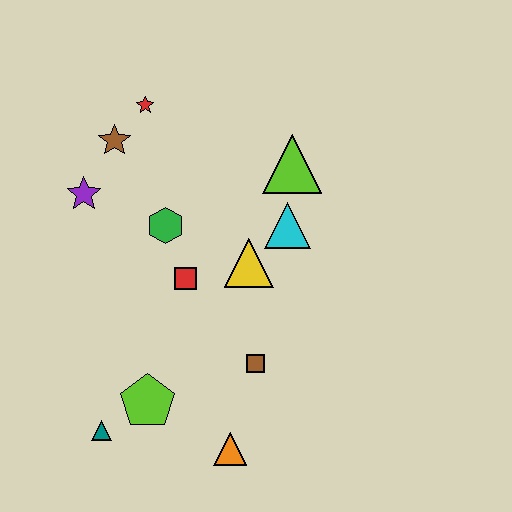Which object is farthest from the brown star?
The orange triangle is farthest from the brown star.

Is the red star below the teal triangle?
No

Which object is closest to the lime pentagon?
The teal triangle is closest to the lime pentagon.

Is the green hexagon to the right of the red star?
Yes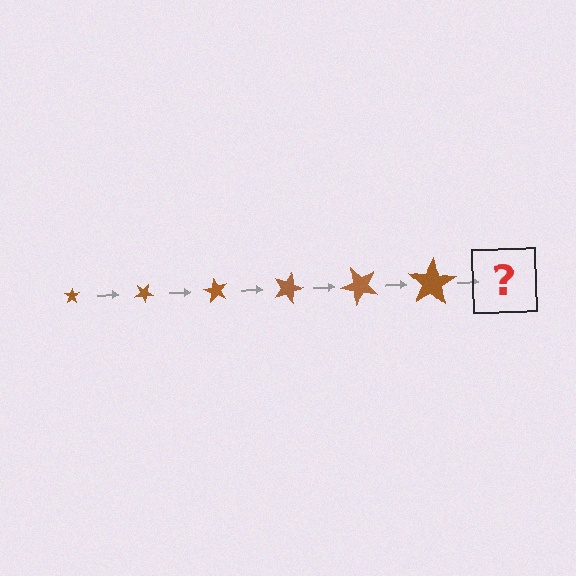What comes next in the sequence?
The next element should be a star, larger than the previous one and rotated 180 degrees from the start.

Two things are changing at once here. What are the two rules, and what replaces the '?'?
The two rules are that the star grows larger each step and it rotates 30 degrees each step. The '?' should be a star, larger than the previous one and rotated 180 degrees from the start.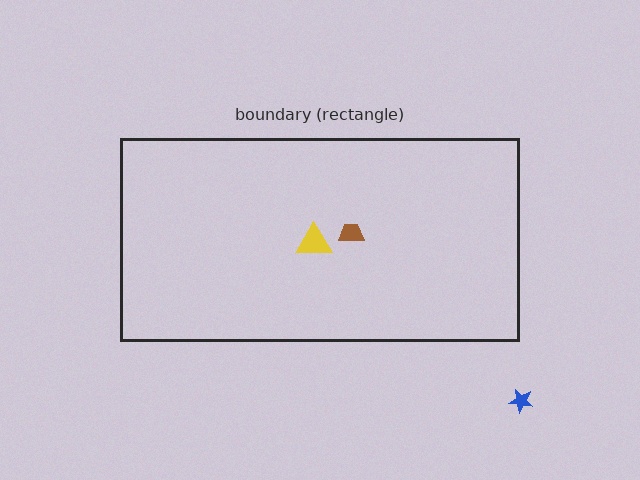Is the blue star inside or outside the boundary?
Outside.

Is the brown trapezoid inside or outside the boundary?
Inside.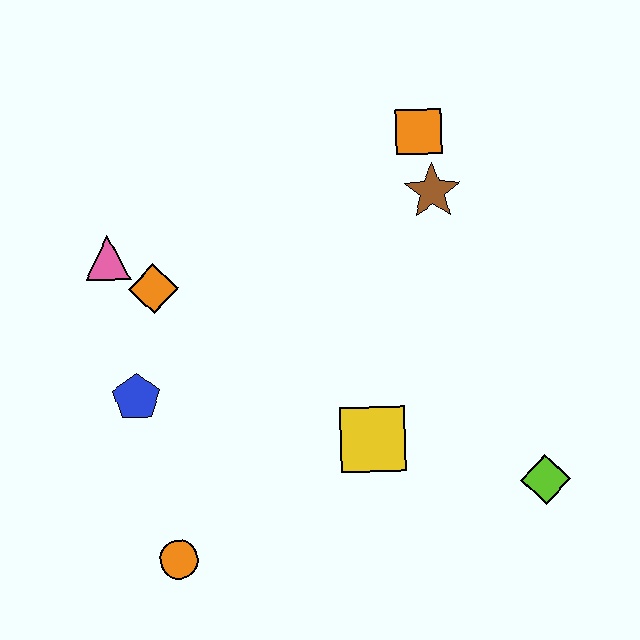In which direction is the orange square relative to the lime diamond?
The orange square is above the lime diamond.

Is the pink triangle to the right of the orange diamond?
No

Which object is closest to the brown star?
The orange square is closest to the brown star.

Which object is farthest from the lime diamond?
The pink triangle is farthest from the lime diamond.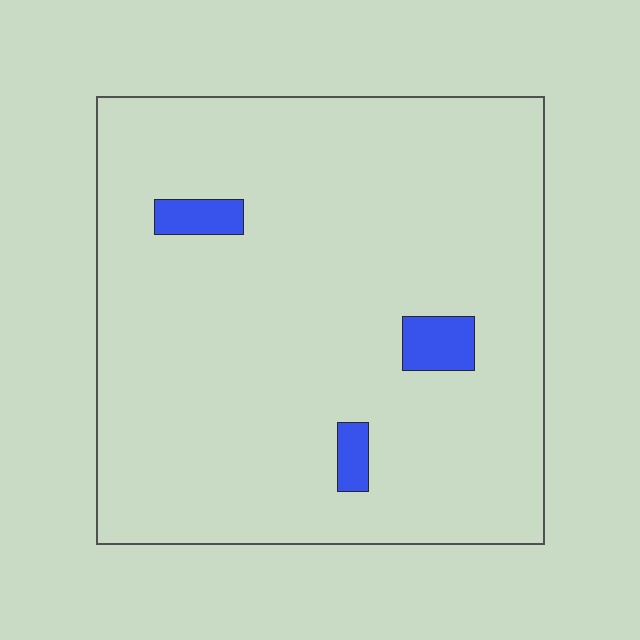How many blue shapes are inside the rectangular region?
3.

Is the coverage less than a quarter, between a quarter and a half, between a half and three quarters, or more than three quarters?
Less than a quarter.